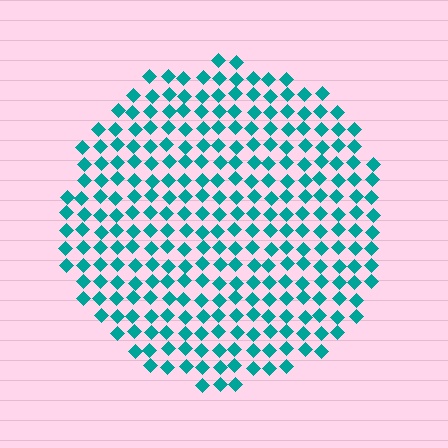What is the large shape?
The large shape is a circle.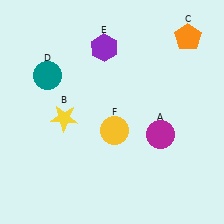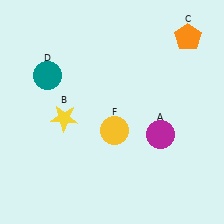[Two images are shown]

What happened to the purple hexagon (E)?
The purple hexagon (E) was removed in Image 2. It was in the top-left area of Image 1.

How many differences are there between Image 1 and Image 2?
There is 1 difference between the two images.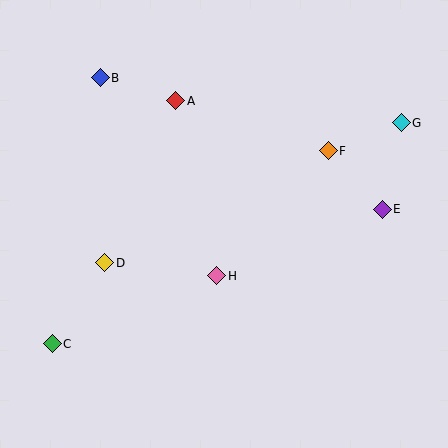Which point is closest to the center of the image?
Point H at (217, 276) is closest to the center.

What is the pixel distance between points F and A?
The distance between F and A is 160 pixels.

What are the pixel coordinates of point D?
Point D is at (105, 263).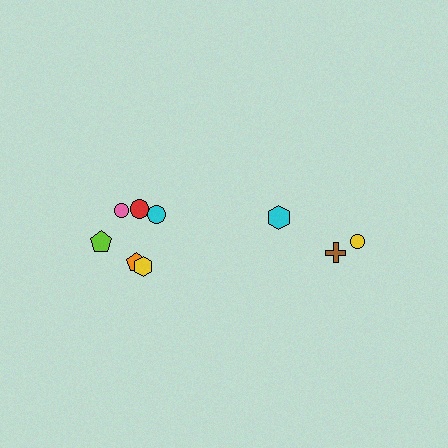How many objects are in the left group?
There are 6 objects.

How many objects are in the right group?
There are 3 objects.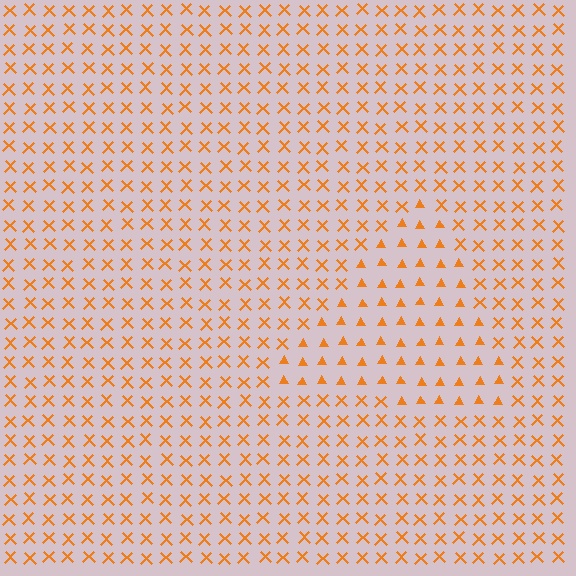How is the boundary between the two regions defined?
The boundary is defined by a change in element shape: triangles inside vs. X marks outside. All elements share the same color and spacing.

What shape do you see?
I see a triangle.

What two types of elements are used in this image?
The image uses triangles inside the triangle region and X marks outside it.